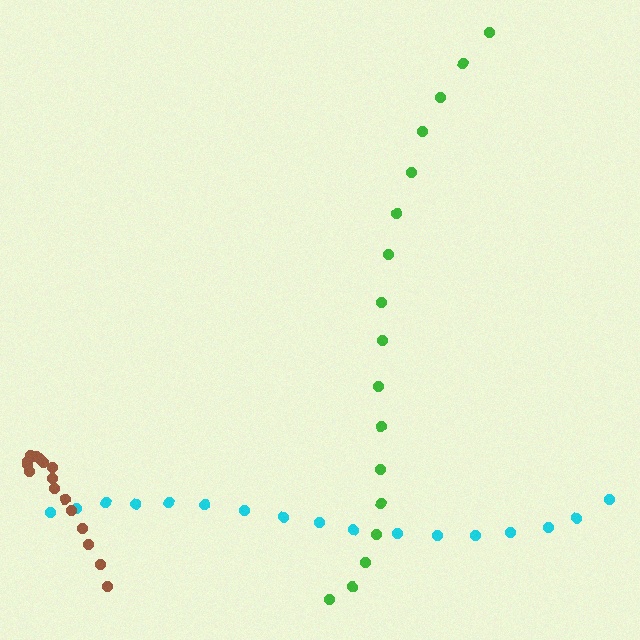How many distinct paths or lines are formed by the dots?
There are 3 distinct paths.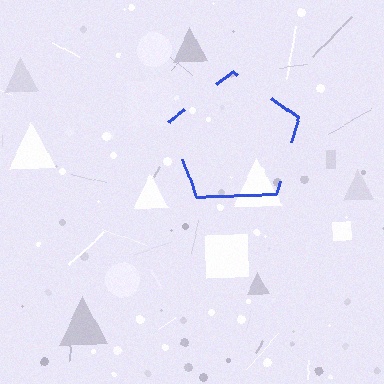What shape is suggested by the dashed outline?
The dashed outline suggests a pentagon.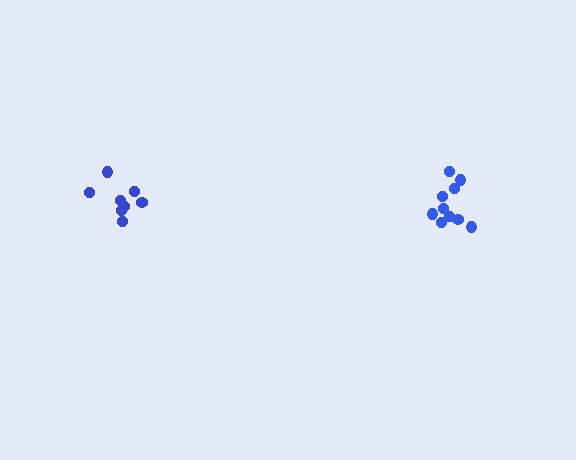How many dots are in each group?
Group 1: 10 dots, Group 2: 8 dots (18 total).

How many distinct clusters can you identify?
There are 2 distinct clusters.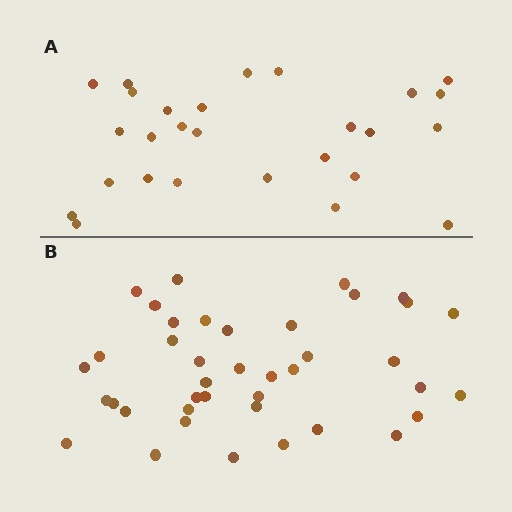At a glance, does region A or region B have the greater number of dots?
Region B (the bottom region) has more dots.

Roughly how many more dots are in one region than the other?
Region B has approximately 15 more dots than region A.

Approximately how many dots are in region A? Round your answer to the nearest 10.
About 30 dots. (The exact count is 27, which rounds to 30.)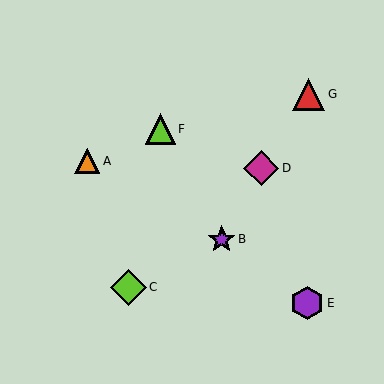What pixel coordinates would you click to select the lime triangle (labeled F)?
Click at (160, 129) to select the lime triangle F.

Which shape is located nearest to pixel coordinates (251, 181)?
The magenta diamond (labeled D) at (261, 168) is nearest to that location.